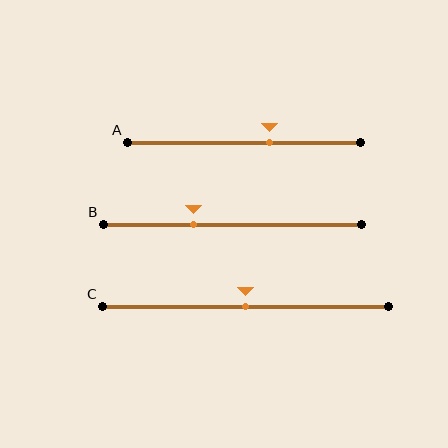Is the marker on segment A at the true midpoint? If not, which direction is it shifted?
No, the marker on segment A is shifted to the right by about 11% of the segment length.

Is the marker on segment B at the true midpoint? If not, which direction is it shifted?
No, the marker on segment B is shifted to the left by about 15% of the segment length.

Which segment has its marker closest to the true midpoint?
Segment C has its marker closest to the true midpoint.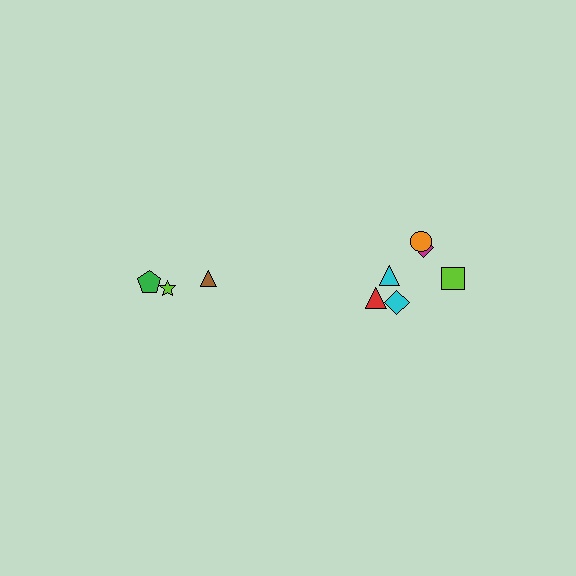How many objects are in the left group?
There are 3 objects.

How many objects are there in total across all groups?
There are 9 objects.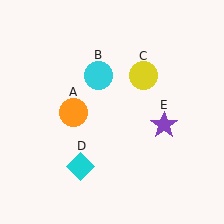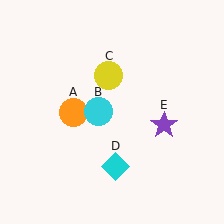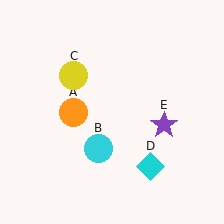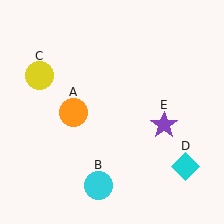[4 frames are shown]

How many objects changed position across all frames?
3 objects changed position: cyan circle (object B), yellow circle (object C), cyan diamond (object D).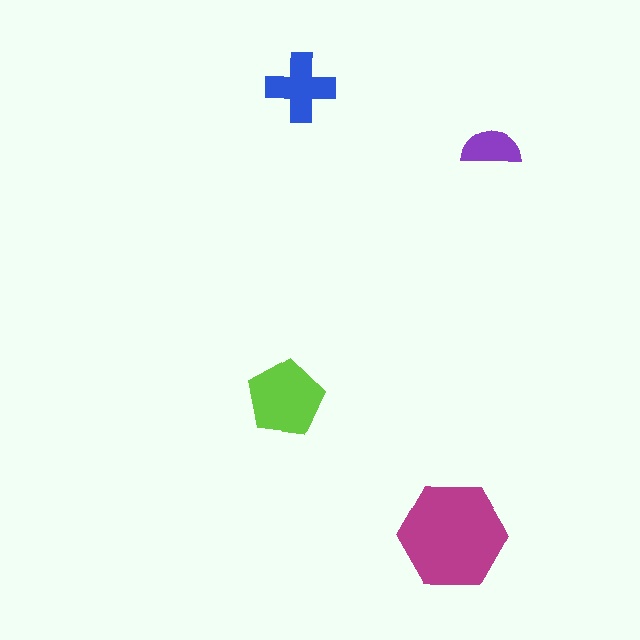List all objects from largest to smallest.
The magenta hexagon, the lime pentagon, the blue cross, the purple semicircle.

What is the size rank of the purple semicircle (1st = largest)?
4th.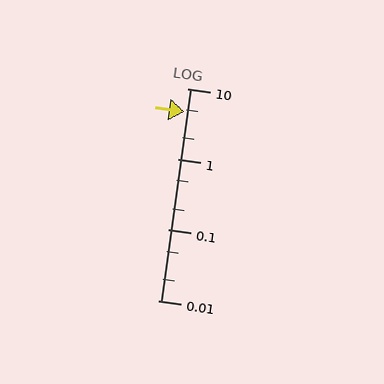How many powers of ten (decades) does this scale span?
The scale spans 3 decades, from 0.01 to 10.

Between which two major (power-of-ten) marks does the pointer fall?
The pointer is between 1 and 10.